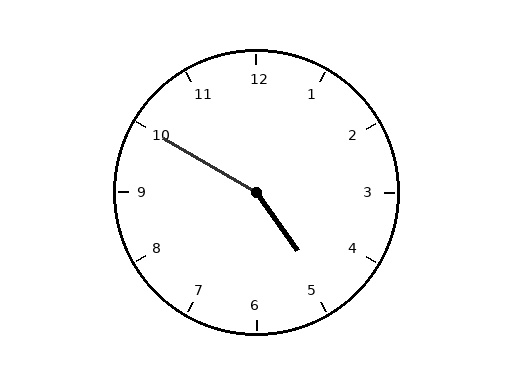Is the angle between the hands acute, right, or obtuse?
It is obtuse.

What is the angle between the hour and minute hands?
Approximately 155 degrees.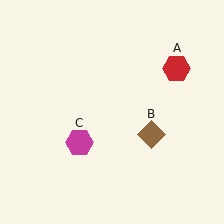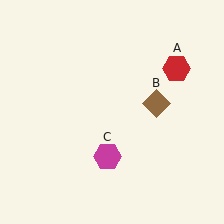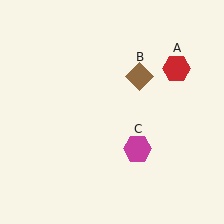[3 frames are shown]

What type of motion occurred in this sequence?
The brown diamond (object B), magenta hexagon (object C) rotated counterclockwise around the center of the scene.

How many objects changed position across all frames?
2 objects changed position: brown diamond (object B), magenta hexagon (object C).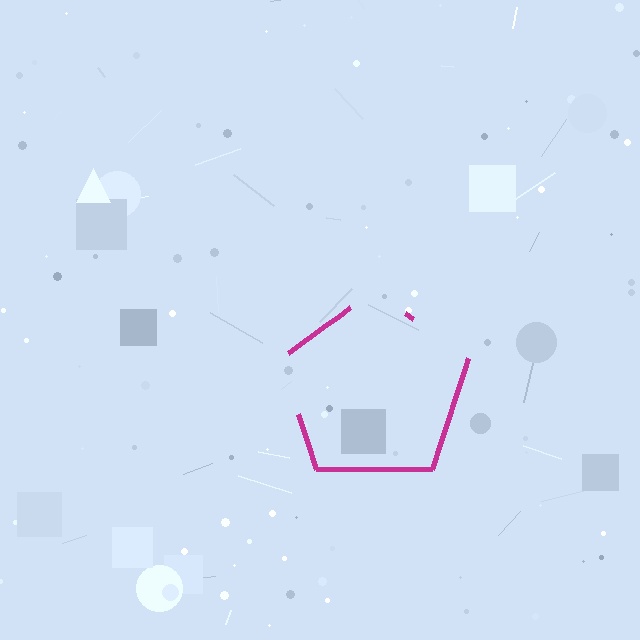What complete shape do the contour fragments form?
The contour fragments form a pentagon.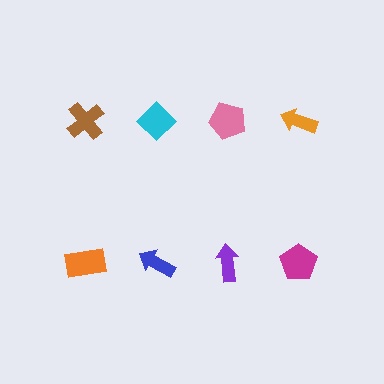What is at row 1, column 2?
A cyan diamond.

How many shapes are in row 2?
4 shapes.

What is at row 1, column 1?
A brown cross.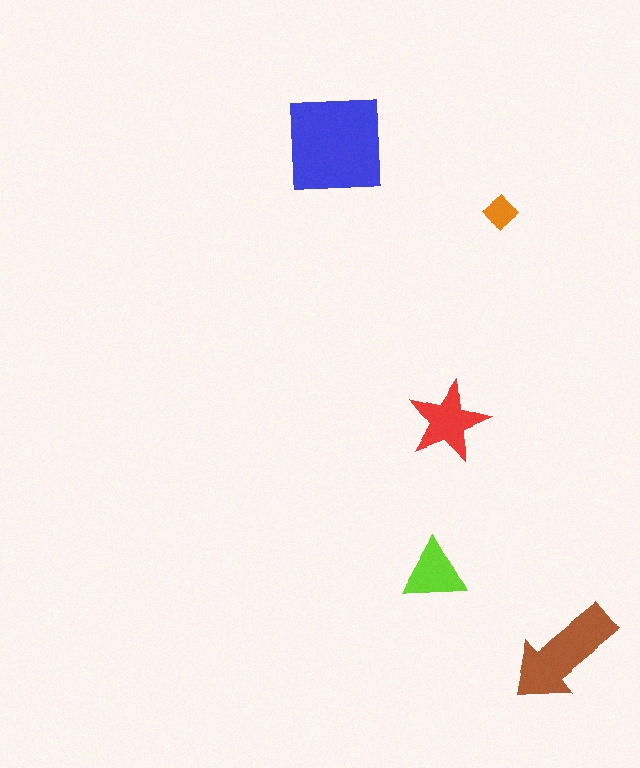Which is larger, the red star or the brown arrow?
The brown arrow.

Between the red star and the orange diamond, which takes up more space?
The red star.